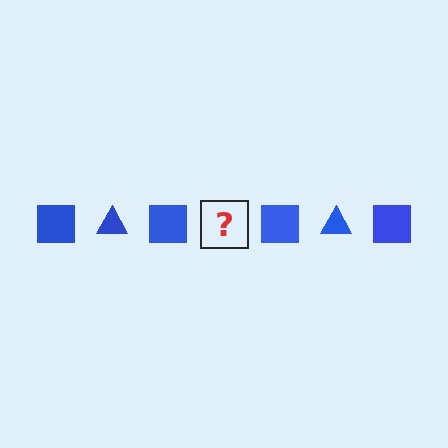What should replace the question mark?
The question mark should be replaced with a blue triangle.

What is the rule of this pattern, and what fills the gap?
The rule is that the pattern cycles through square, triangle shapes in blue. The gap should be filled with a blue triangle.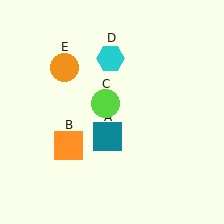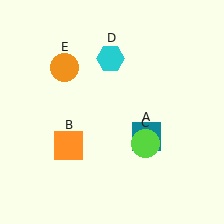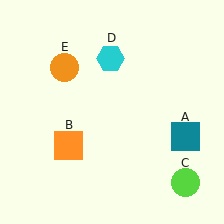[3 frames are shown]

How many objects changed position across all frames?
2 objects changed position: teal square (object A), lime circle (object C).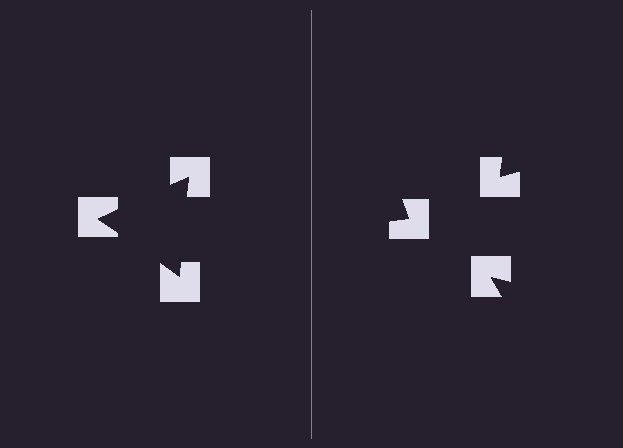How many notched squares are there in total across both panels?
6 — 3 on each side.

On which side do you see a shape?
An illusory triangle appears on the left side. On the right side the wedge cuts are rotated, so no coherent shape forms.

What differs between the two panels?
The notched squares are positioned identically on both sides; only the wedge orientations differ. On the left they align to a triangle; on the right they are misaligned.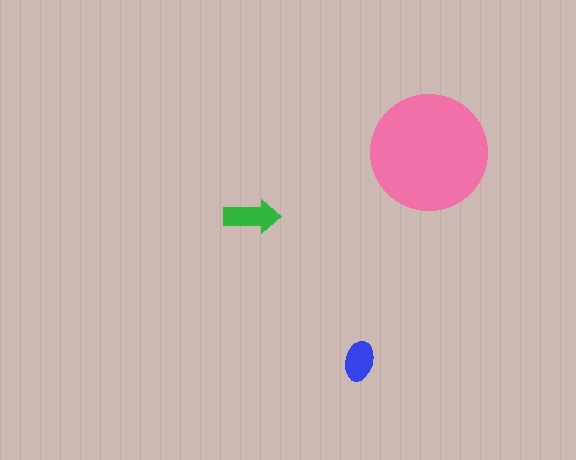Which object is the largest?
The pink circle.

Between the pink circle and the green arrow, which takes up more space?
The pink circle.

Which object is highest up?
The pink circle is topmost.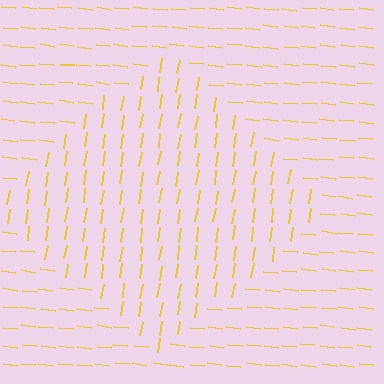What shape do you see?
I see a diamond.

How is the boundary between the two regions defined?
The boundary is defined purely by a change in line orientation (approximately 88 degrees difference). All lines are the same color and thickness.